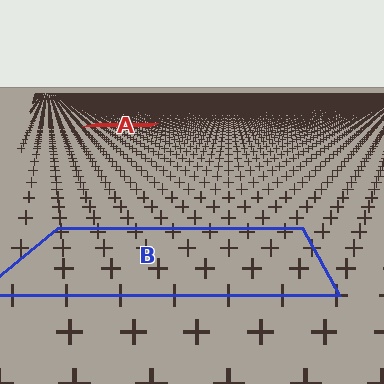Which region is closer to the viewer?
Region B is closer. The texture elements there are larger and more spread out.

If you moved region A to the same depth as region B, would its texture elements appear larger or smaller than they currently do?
They would appear larger. At a closer depth, the same texture elements are projected at a bigger on-screen size.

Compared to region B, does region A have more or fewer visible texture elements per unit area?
Region A has more texture elements per unit area — they are packed more densely because it is farther away.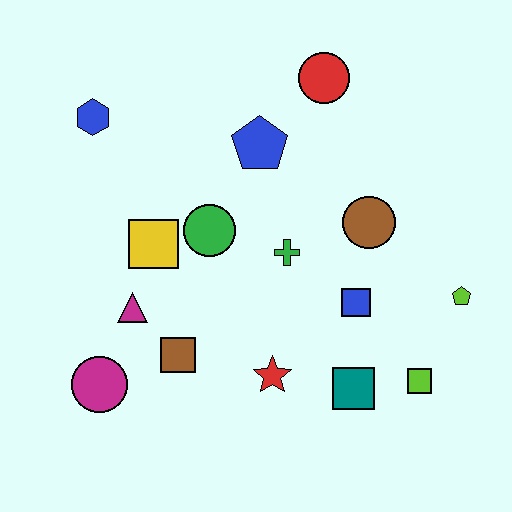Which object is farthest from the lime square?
The blue hexagon is farthest from the lime square.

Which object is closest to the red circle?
The blue pentagon is closest to the red circle.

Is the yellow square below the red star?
No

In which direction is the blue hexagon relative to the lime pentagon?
The blue hexagon is to the left of the lime pentagon.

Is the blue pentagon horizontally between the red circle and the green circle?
Yes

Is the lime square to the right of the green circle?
Yes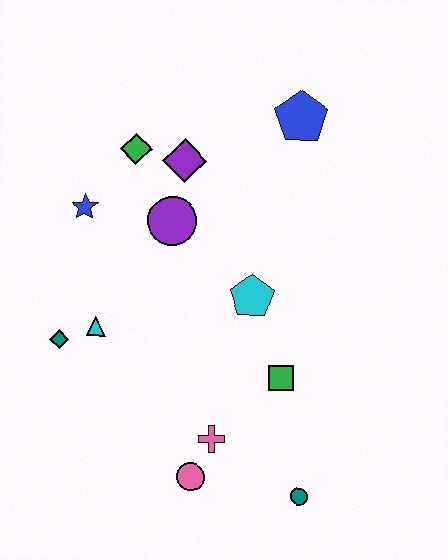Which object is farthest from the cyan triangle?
The blue pentagon is farthest from the cyan triangle.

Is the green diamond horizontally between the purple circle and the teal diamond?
Yes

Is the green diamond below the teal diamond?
No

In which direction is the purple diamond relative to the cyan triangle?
The purple diamond is above the cyan triangle.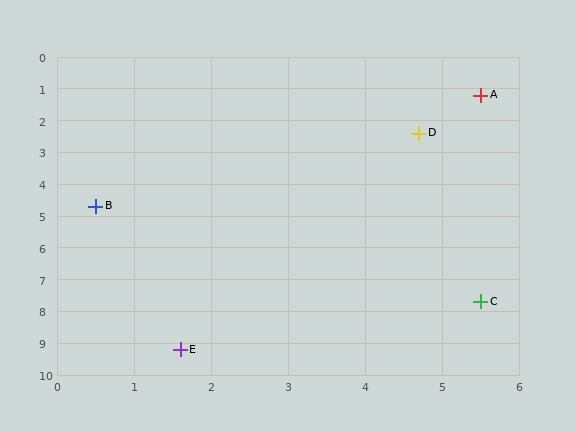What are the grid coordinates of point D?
Point D is at approximately (4.7, 2.4).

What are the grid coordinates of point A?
Point A is at approximately (5.5, 1.2).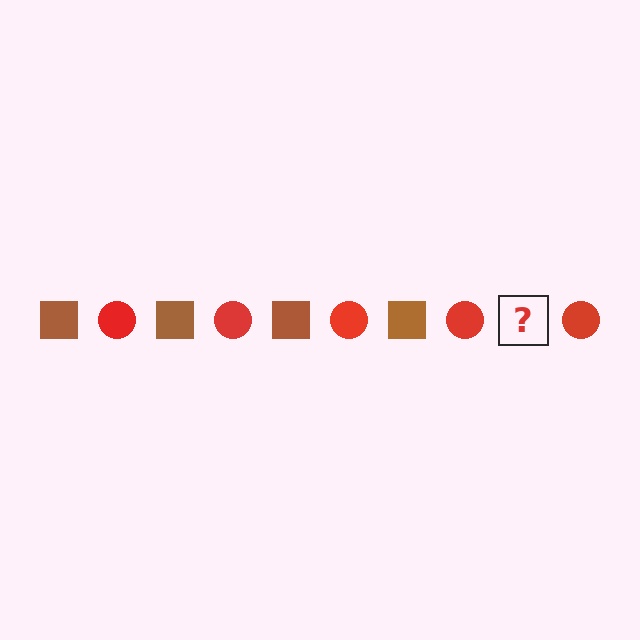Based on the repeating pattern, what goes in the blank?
The blank should be a brown square.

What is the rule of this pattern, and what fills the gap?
The rule is that the pattern alternates between brown square and red circle. The gap should be filled with a brown square.